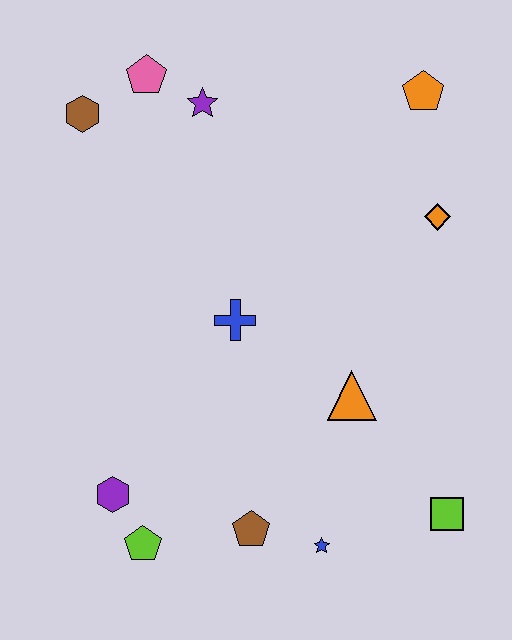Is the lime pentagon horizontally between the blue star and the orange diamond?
No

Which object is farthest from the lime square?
The brown hexagon is farthest from the lime square.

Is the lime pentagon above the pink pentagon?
No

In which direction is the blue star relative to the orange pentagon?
The blue star is below the orange pentagon.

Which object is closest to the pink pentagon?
The purple star is closest to the pink pentagon.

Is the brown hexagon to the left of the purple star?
Yes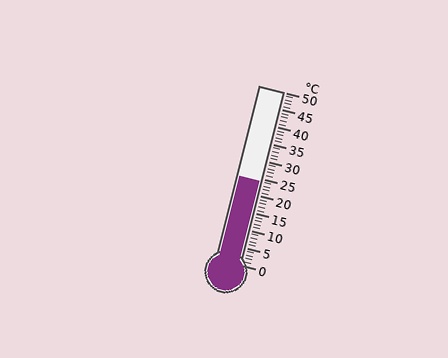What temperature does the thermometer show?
The thermometer shows approximately 24°C.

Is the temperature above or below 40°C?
The temperature is below 40°C.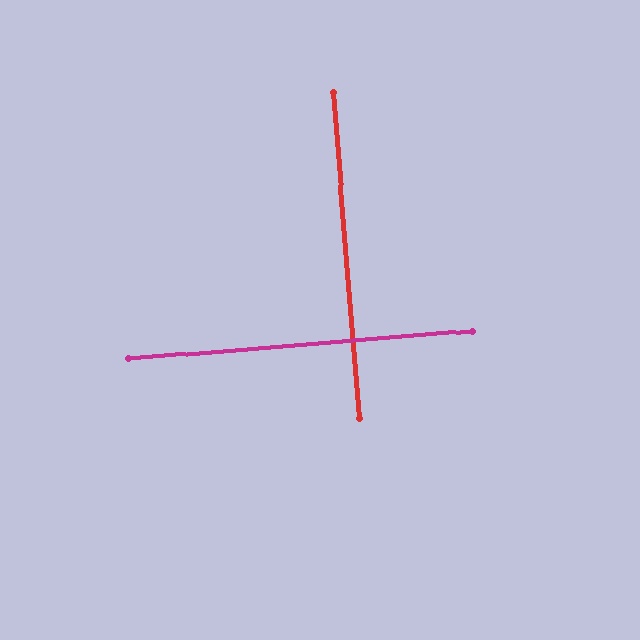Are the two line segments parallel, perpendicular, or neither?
Perpendicular — they meet at approximately 90°.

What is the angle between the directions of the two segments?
Approximately 90 degrees.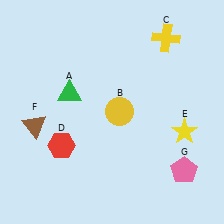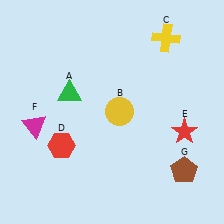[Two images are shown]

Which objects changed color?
E changed from yellow to red. F changed from brown to magenta. G changed from pink to brown.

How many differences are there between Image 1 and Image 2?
There are 3 differences between the two images.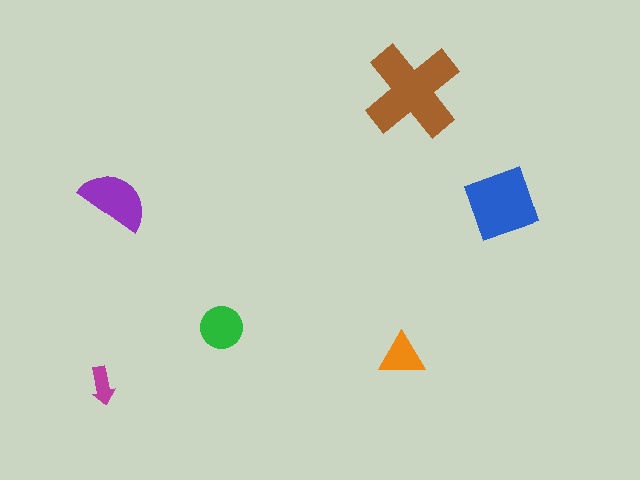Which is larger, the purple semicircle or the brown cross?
The brown cross.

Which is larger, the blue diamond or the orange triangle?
The blue diamond.